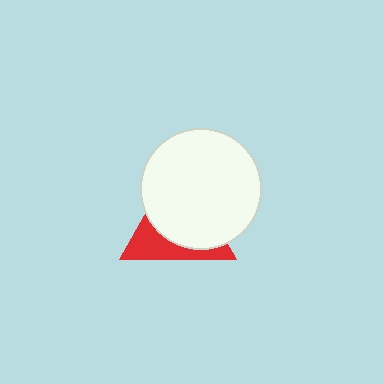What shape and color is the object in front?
The object in front is a white circle.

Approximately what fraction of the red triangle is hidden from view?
Roughly 66% of the red triangle is hidden behind the white circle.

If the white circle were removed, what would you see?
You would see the complete red triangle.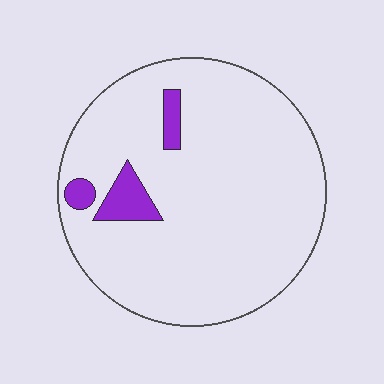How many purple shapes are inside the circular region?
3.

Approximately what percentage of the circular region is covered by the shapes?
Approximately 5%.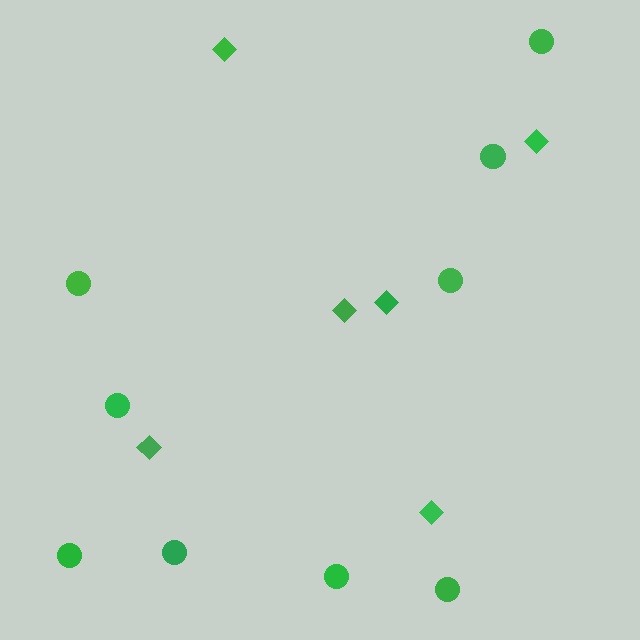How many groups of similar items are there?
There are 2 groups: one group of circles (9) and one group of diamonds (6).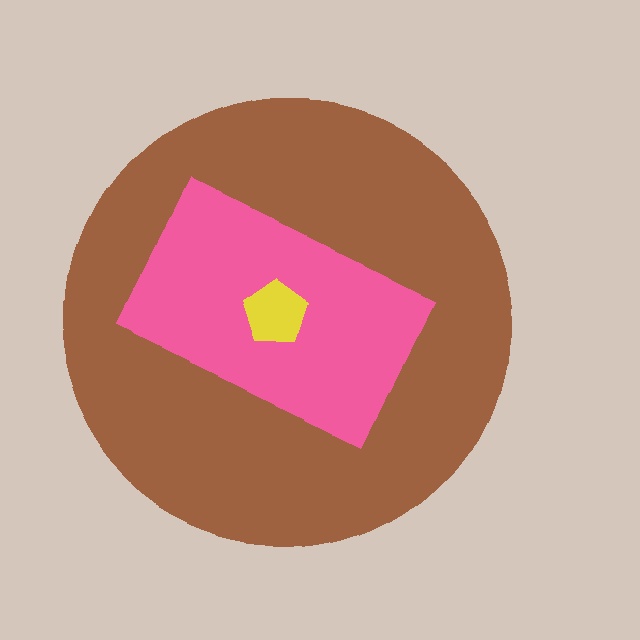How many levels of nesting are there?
3.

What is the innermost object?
The yellow pentagon.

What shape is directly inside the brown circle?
The pink rectangle.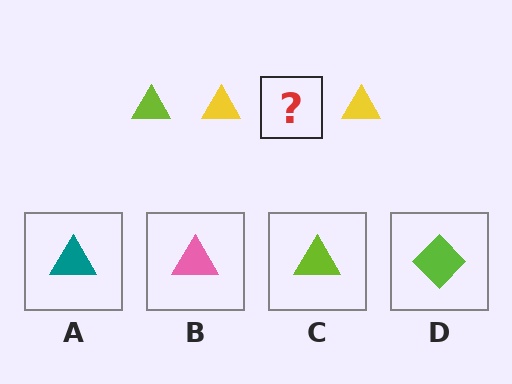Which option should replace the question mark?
Option C.